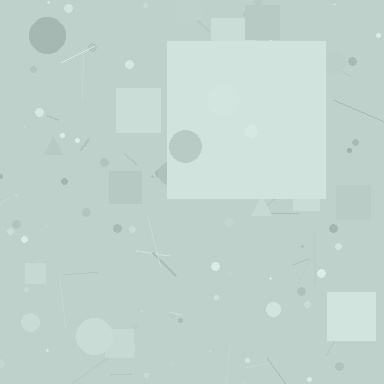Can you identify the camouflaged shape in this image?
The camouflaged shape is a square.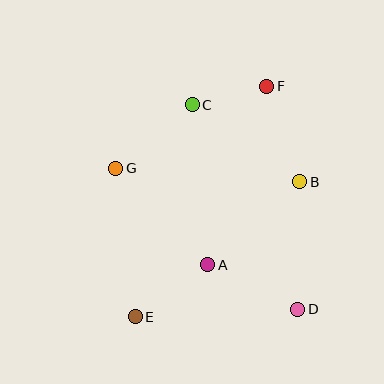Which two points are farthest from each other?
Points E and F are farthest from each other.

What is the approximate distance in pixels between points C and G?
The distance between C and G is approximately 99 pixels.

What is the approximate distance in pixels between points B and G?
The distance between B and G is approximately 184 pixels.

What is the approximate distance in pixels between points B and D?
The distance between B and D is approximately 127 pixels.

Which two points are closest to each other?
Points C and F are closest to each other.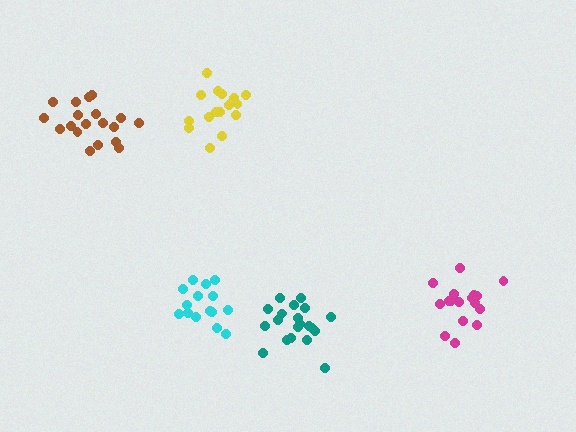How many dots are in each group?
Group 1: 19 dots, Group 2: 18 dots, Group 3: 15 dots, Group 4: 20 dots, Group 5: 17 dots (89 total).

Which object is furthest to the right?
The magenta cluster is rightmost.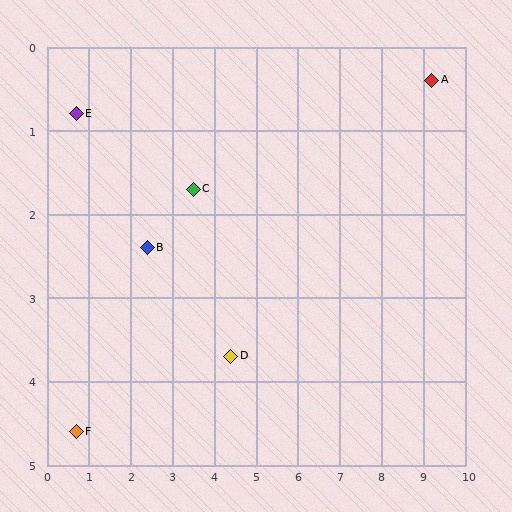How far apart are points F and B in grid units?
Points F and B are about 2.8 grid units apart.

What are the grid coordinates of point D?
Point D is at approximately (4.4, 3.7).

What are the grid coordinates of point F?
Point F is at approximately (0.7, 4.6).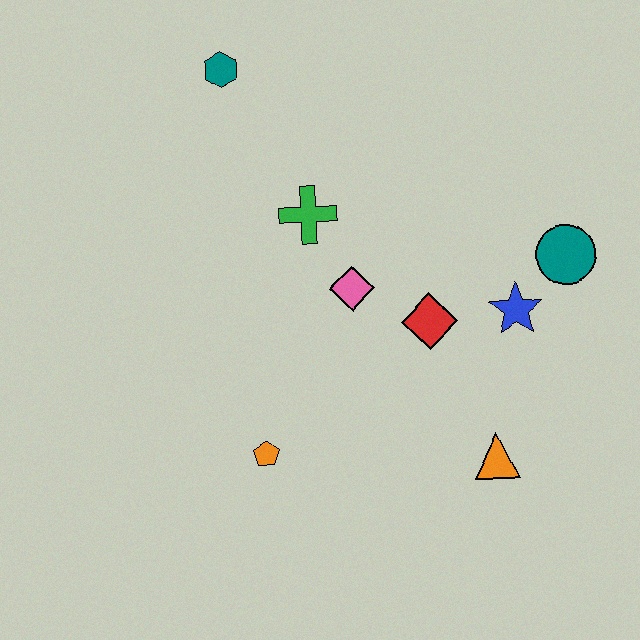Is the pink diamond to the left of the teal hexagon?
No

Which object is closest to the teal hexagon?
The green cross is closest to the teal hexagon.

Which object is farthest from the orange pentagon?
The teal hexagon is farthest from the orange pentagon.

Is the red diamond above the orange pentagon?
Yes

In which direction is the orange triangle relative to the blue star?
The orange triangle is below the blue star.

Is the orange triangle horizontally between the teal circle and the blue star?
No